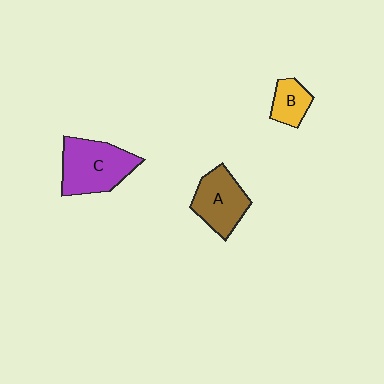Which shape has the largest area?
Shape C (purple).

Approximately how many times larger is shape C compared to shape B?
Approximately 2.3 times.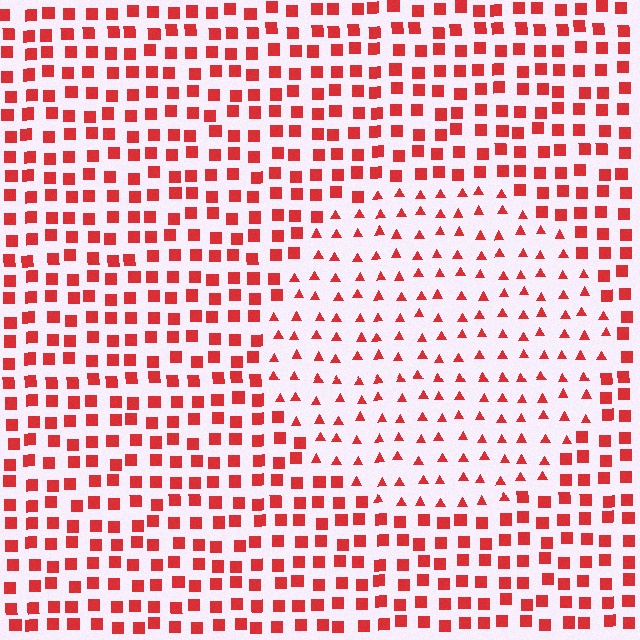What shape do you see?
I see a circle.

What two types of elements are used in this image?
The image uses triangles inside the circle region and squares outside it.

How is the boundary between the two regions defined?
The boundary is defined by a change in element shape: triangles inside vs. squares outside. All elements share the same color and spacing.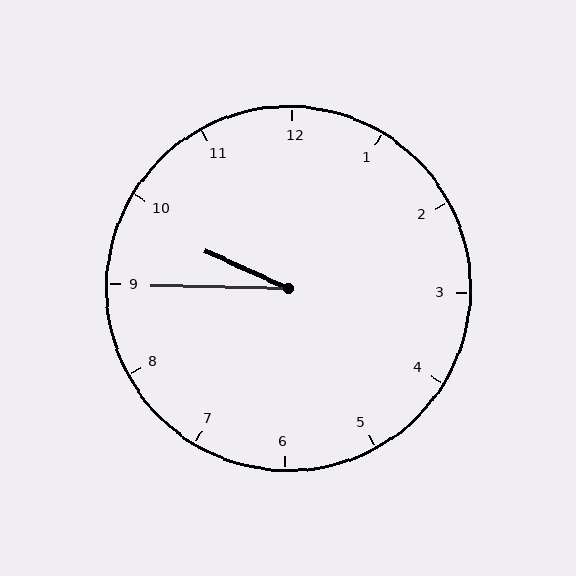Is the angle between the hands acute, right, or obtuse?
It is acute.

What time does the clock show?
9:45.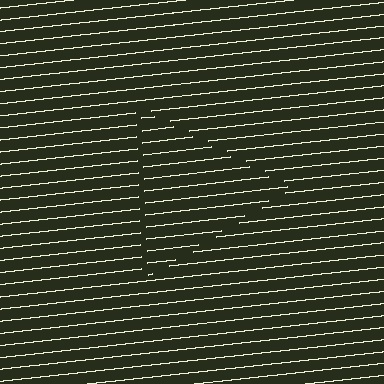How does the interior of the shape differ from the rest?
The interior of the shape contains the same grating, shifted by half a period — the contour is defined by the phase discontinuity where line-ends from the inner and outer gratings abut.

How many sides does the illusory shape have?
3 sides — the line-ends trace a triangle.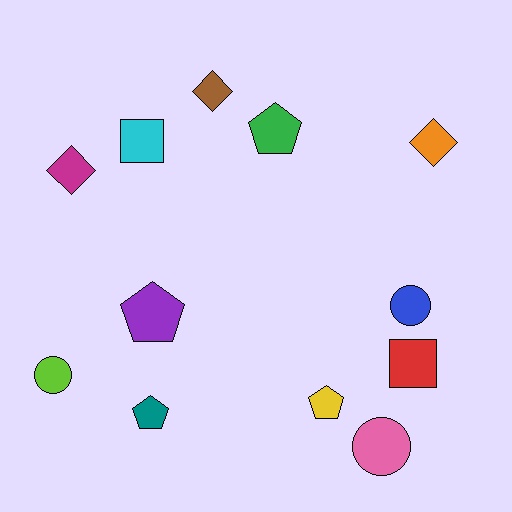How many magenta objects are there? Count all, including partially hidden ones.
There is 1 magenta object.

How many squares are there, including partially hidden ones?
There are 2 squares.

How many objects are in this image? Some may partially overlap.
There are 12 objects.